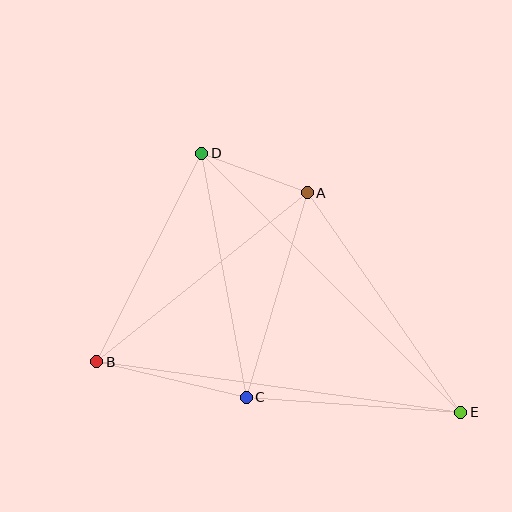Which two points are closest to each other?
Points A and D are closest to each other.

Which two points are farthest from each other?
Points B and E are farthest from each other.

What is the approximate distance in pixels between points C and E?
The distance between C and E is approximately 215 pixels.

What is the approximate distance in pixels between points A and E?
The distance between A and E is approximately 268 pixels.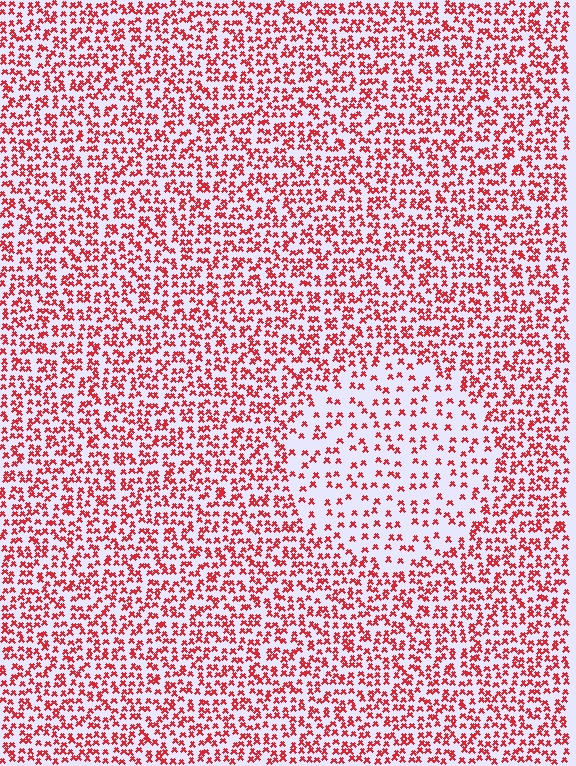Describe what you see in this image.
The image contains small red elements arranged at two different densities. A circle-shaped region is visible where the elements are less densely packed than the surrounding area.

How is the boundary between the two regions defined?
The boundary is defined by a change in element density (approximately 2.1x ratio). All elements are the same color, size, and shape.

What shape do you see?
I see a circle.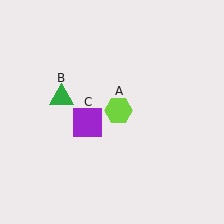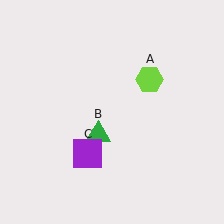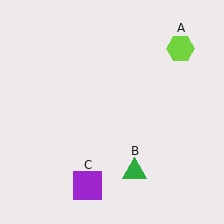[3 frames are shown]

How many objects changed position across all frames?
3 objects changed position: lime hexagon (object A), green triangle (object B), purple square (object C).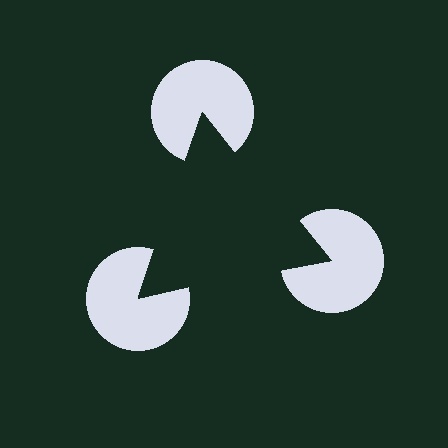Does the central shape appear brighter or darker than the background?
It typically appears slightly darker than the background, even though no actual brightness change is drawn.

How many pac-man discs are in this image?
There are 3 — one at each vertex of the illusory triangle.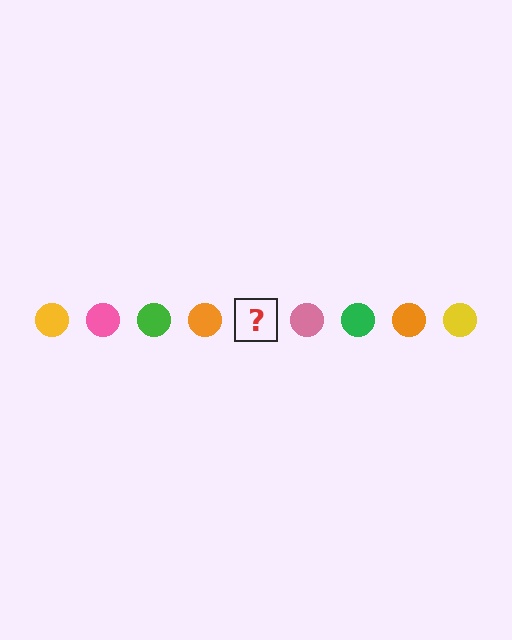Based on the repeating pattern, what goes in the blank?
The blank should be a yellow circle.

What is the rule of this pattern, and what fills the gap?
The rule is that the pattern cycles through yellow, pink, green, orange circles. The gap should be filled with a yellow circle.